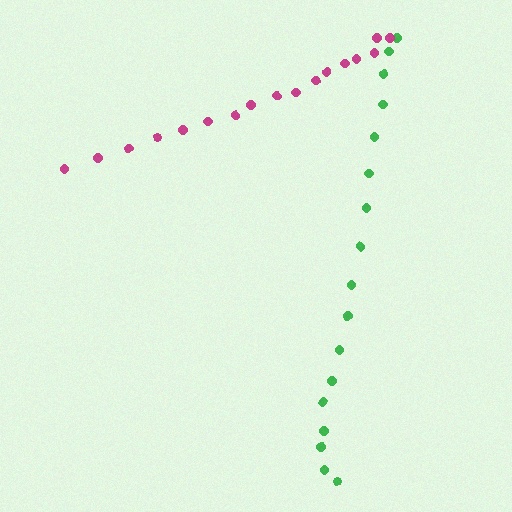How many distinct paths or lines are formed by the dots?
There are 2 distinct paths.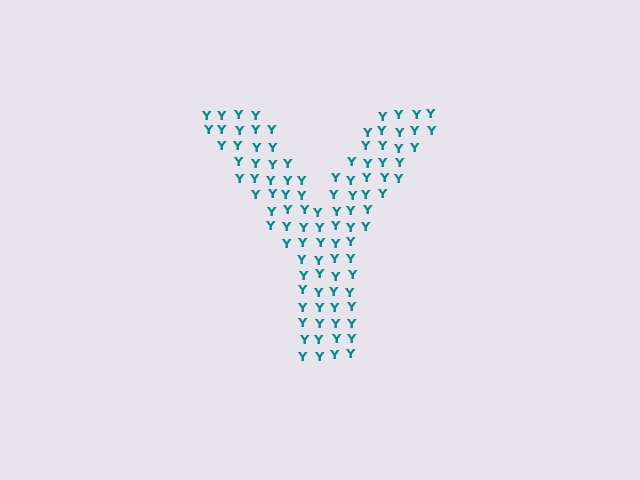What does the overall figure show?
The overall figure shows the letter Y.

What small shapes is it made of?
It is made of small letter Y's.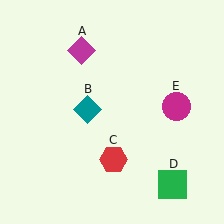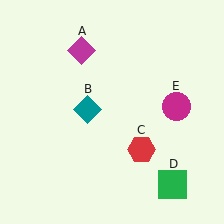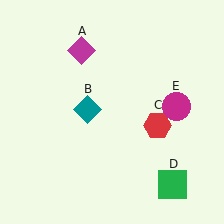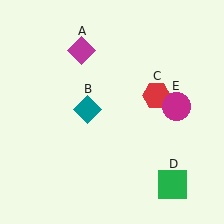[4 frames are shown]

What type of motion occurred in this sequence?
The red hexagon (object C) rotated counterclockwise around the center of the scene.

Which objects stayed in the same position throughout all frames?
Magenta diamond (object A) and teal diamond (object B) and green square (object D) and magenta circle (object E) remained stationary.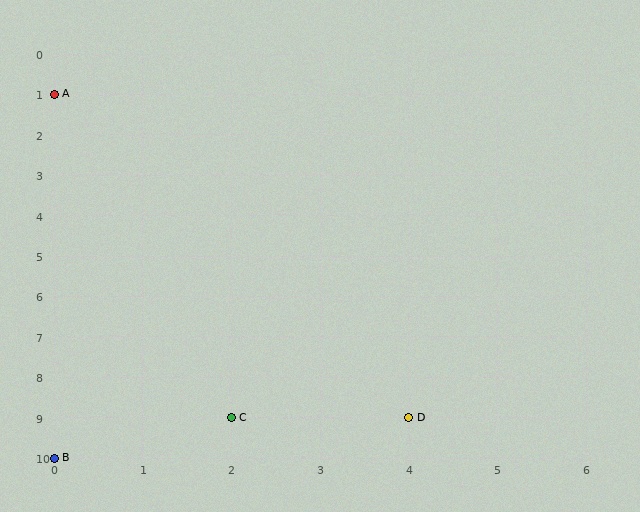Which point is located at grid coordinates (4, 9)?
Point D is at (4, 9).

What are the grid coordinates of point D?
Point D is at grid coordinates (4, 9).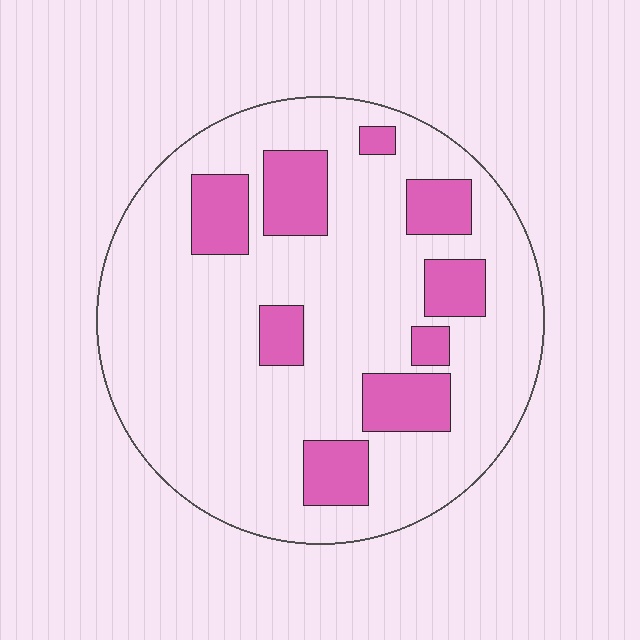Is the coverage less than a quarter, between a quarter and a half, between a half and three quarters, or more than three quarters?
Less than a quarter.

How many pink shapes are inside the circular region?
9.